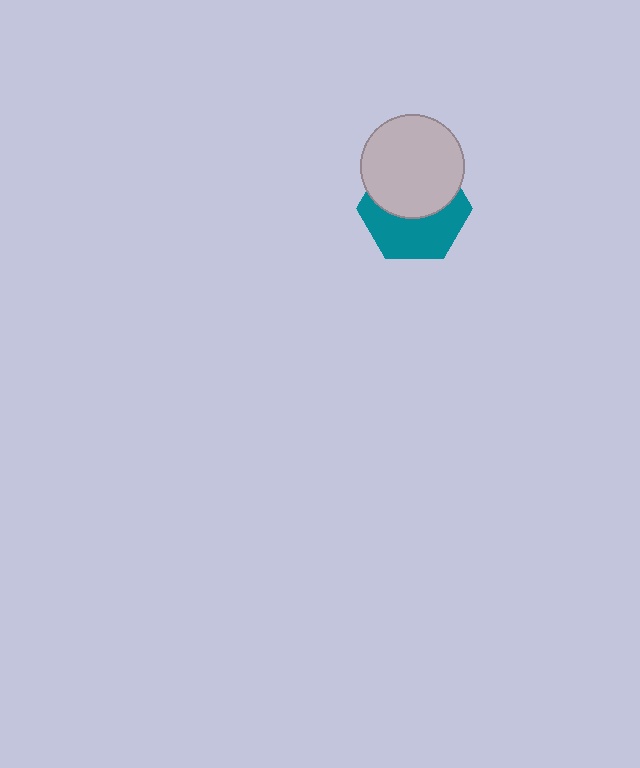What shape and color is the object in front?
The object in front is a light gray circle.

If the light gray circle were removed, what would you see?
You would see the complete teal hexagon.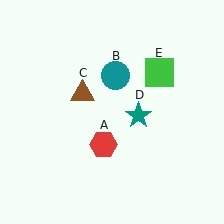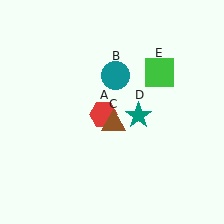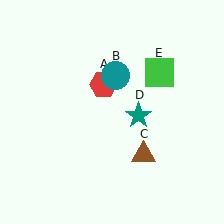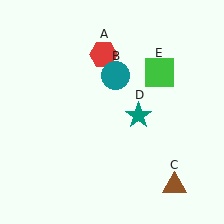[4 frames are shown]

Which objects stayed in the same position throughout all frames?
Teal circle (object B) and teal star (object D) and green square (object E) remained stationary.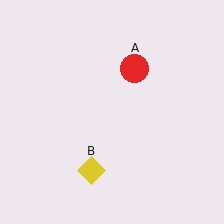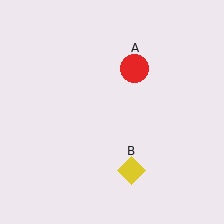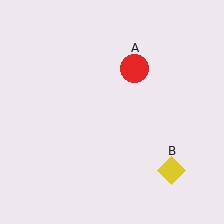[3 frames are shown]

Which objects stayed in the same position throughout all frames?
Red circle (object A) remained stationary.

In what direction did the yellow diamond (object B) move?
The yellow diamond (object B) moved right.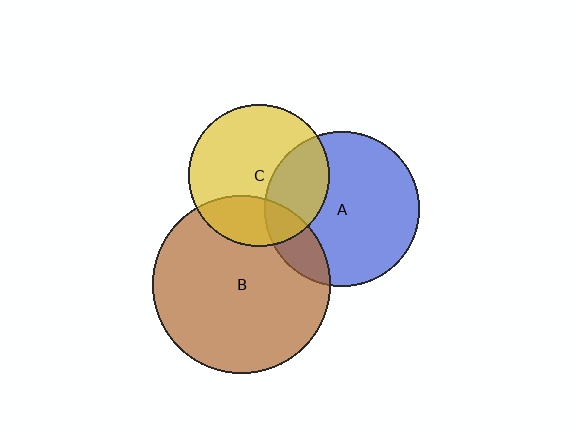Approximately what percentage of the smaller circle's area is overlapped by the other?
Approximately 25%.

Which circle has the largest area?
Circle B (brown).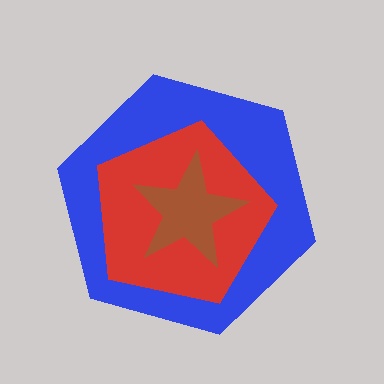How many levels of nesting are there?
3.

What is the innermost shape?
The brown star.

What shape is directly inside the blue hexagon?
The red pentagon.